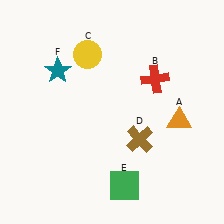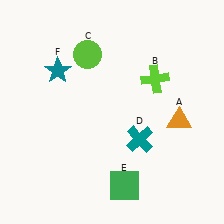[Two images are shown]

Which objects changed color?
B changed from red to lime. C changed from yellow to lime. D changed from brown to teal.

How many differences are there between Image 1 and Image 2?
There are 3 differences between the two images.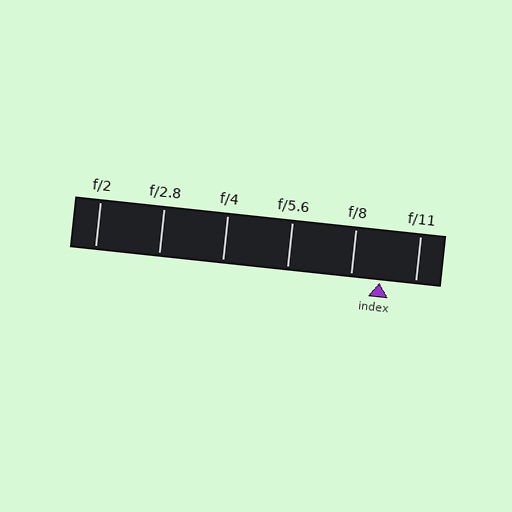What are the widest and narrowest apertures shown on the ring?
The widest aperture shown is f/2 and the narrowest is f/11.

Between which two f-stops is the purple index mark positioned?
The index mark is between f/8 and f/11.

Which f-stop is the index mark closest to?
The index mark is closest to f/8.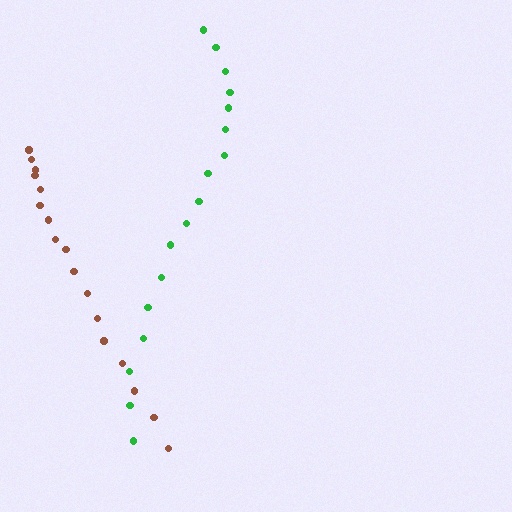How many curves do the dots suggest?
There are 2 distinct paths.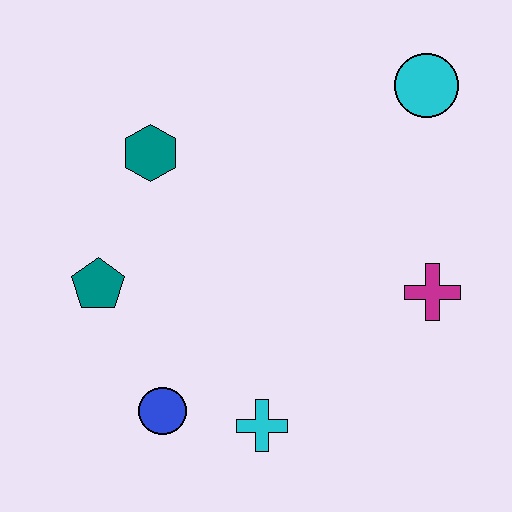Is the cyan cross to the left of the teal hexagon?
No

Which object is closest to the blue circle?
The cyan cross is closest to the blue circle.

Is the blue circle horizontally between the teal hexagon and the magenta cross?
Yes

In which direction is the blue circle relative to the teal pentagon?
The blue circle is below the teal pentagon.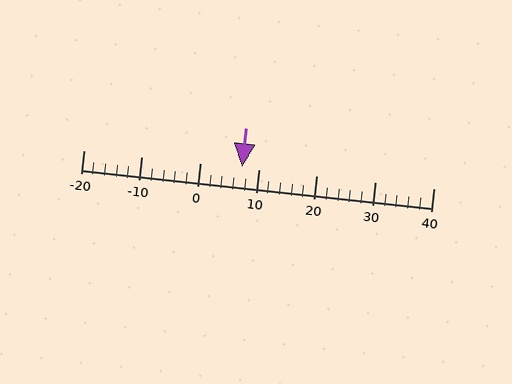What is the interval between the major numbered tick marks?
The major tick marks are spaced 10 units apart.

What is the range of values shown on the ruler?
The ruler shows values from -20 to 40.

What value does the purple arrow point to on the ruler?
The purple arrow points to approximately 7.